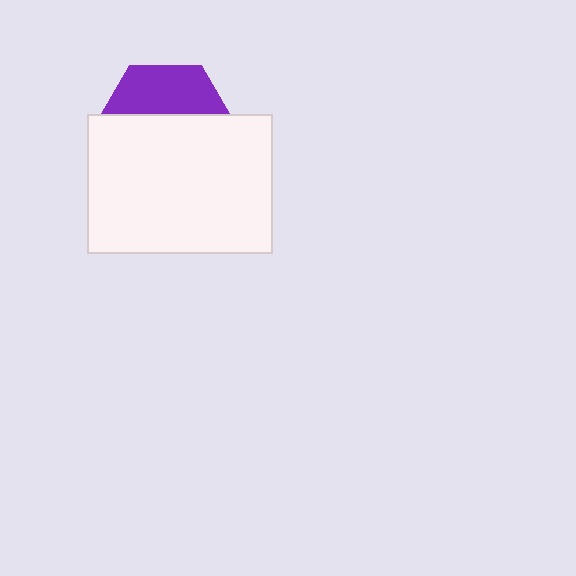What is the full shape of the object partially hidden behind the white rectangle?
The partially hidden object is a purple hexagon.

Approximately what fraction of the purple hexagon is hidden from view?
Roughly 65% of the purple hexagon is hidden behind the white rectangle.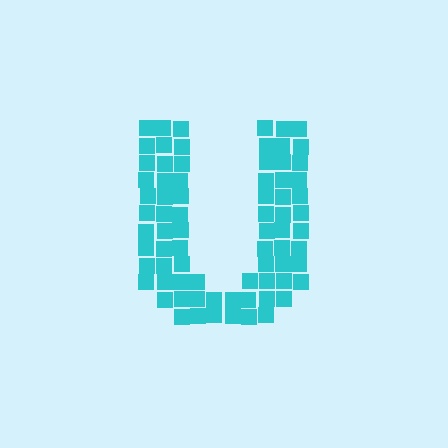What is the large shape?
The large shape is the letter U.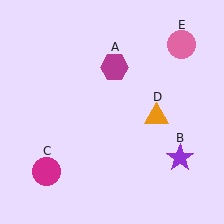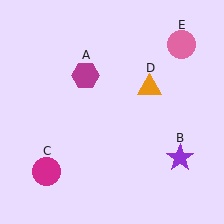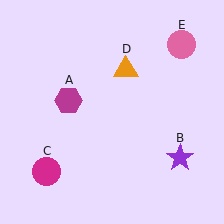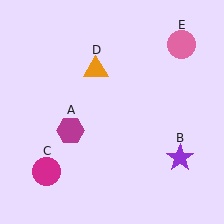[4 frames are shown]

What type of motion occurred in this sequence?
The magenta hexagon (object A), orange triangle (object D) rotated counterclockwise around the center of the scene.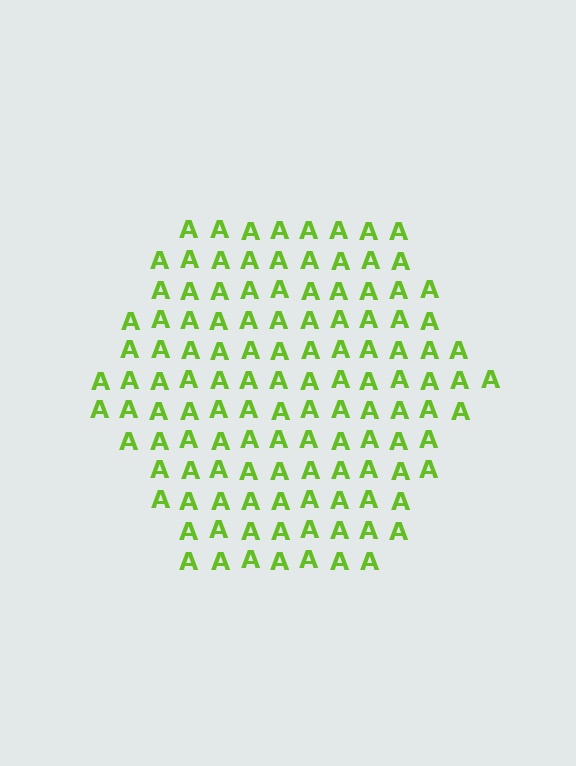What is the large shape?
The large shape is a hexagon.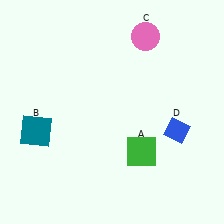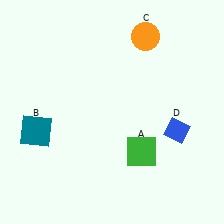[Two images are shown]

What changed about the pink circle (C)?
In Image 1, C is pink. In Image 2, it changed to orange.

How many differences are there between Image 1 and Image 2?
There is 1 difference between the two images.